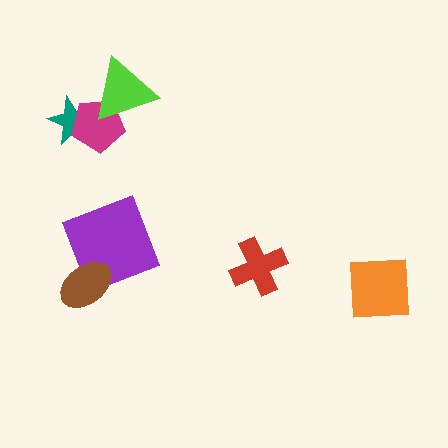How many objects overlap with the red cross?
0 objects overlap with the red cross.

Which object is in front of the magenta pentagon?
The lime triangle is in front of the magenta pentagon.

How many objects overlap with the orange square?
0 objects overlap with the orange square.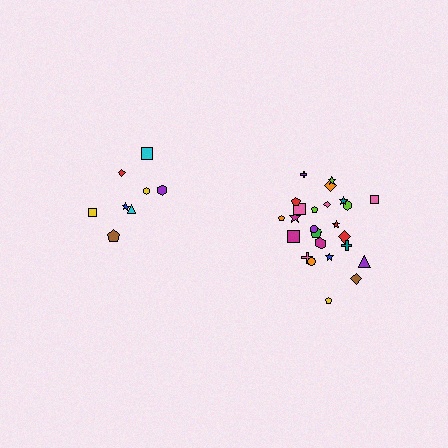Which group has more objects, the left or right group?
The right group.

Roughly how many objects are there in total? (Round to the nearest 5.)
Roughly 35 objects in total.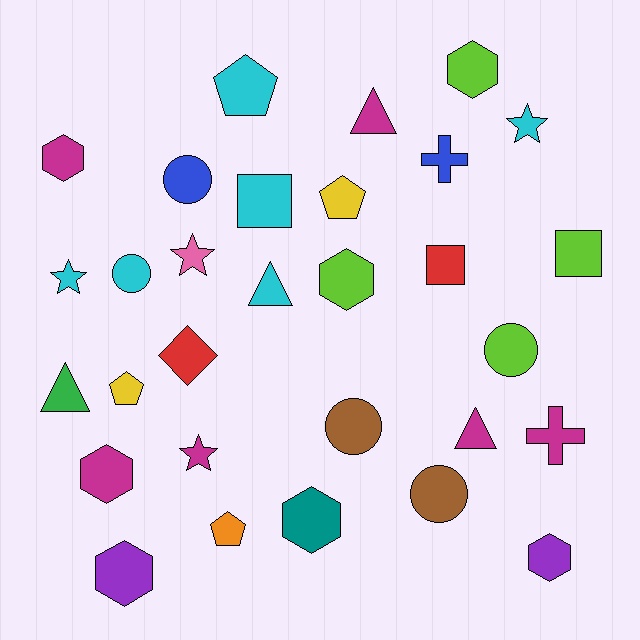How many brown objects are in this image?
There are 2 brown objects.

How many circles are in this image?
There are 5 circles.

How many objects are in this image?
There are 30 objects.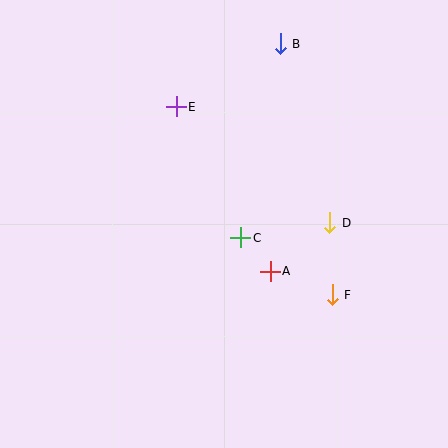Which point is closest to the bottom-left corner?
Point C is closest to the bottom-left corner.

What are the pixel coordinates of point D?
Point D is at (330, 223).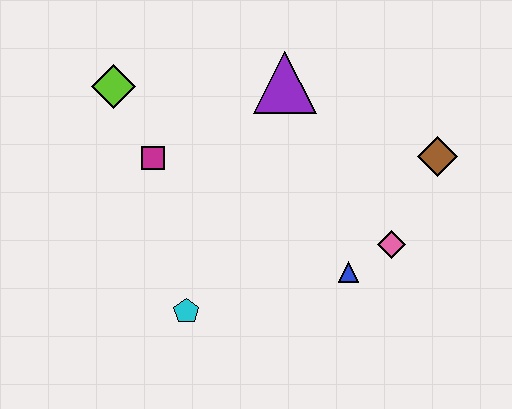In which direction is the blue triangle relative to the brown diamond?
The blue triangle is below the brown diamond.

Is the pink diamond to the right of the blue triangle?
Yes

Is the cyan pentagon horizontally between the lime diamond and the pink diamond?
Yes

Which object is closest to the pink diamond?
The blue triangle is closest to the pink diamond.